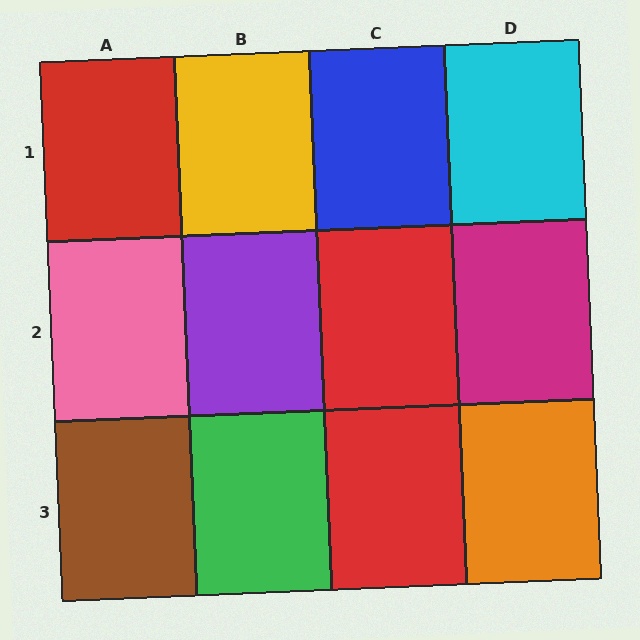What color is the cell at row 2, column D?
Magenta.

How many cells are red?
3 cells are red.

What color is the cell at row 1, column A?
Red.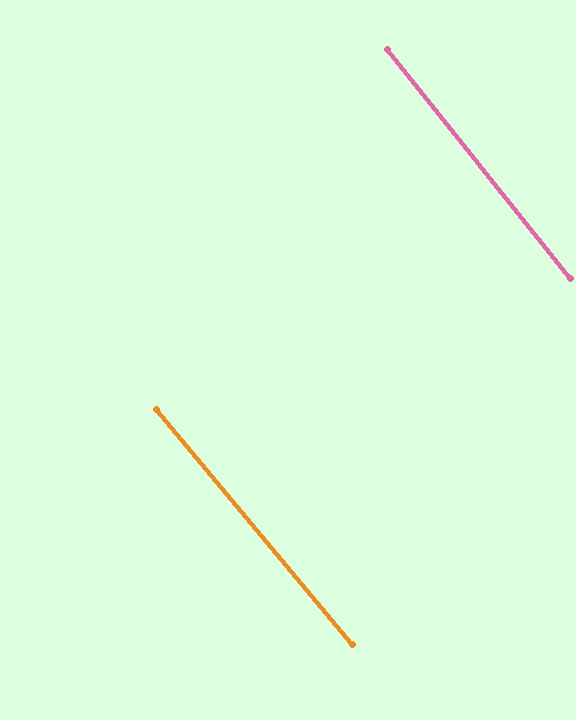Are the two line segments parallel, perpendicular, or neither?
Parallel — their directions differ by only 1.1°.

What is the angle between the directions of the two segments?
Approximately 1 degree.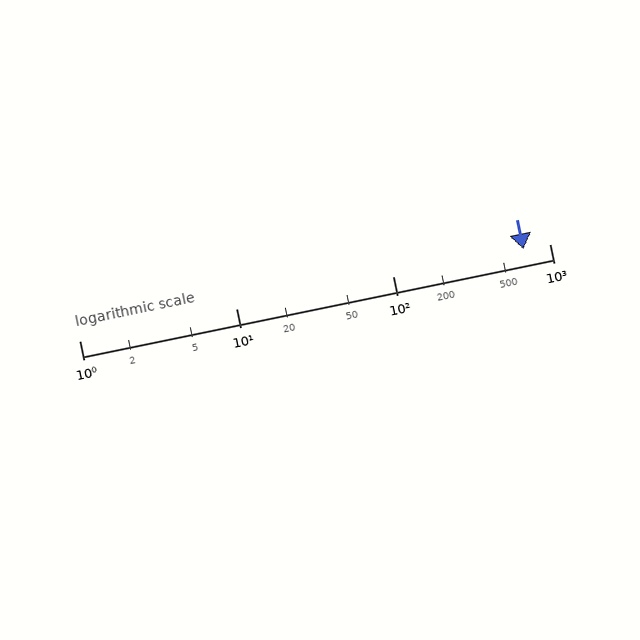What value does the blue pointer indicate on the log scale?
The pointer indicates approximately 680.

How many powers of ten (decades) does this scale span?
The scale spans 3 decades, from 1 to 1000.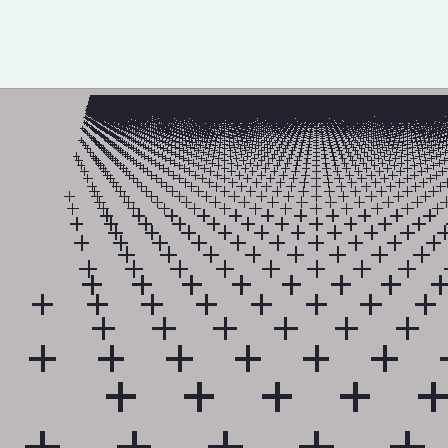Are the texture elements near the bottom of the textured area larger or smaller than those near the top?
Larger. Near the bottom, elements are closer to the viewer and appear at a bigger on-screen size.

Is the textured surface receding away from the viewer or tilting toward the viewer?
The surface is receding away from the viewer. Texture elements get smaller and denser toward the top.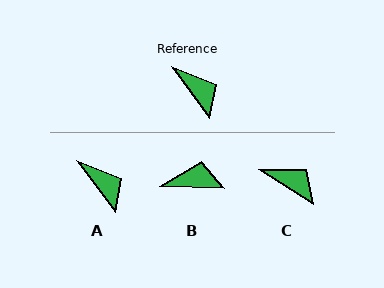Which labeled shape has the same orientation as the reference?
A.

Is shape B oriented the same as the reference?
No, it is off by about 52 degrees.